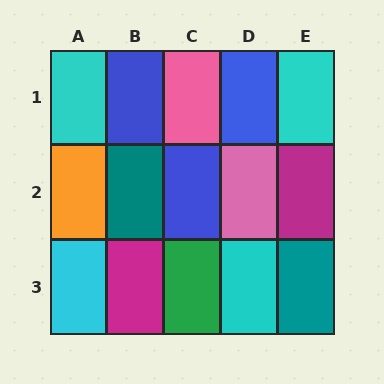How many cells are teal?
2 cells are teal.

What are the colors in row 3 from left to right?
Cyan, magenta, green, cyan, teal.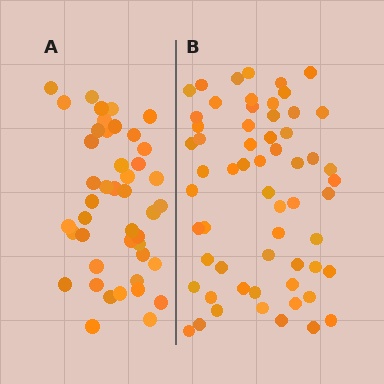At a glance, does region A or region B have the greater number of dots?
Region B (the right region) has more dots.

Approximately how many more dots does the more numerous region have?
Region B has approximately 15 more dots than region A.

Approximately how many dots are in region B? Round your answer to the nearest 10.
About 60 dots.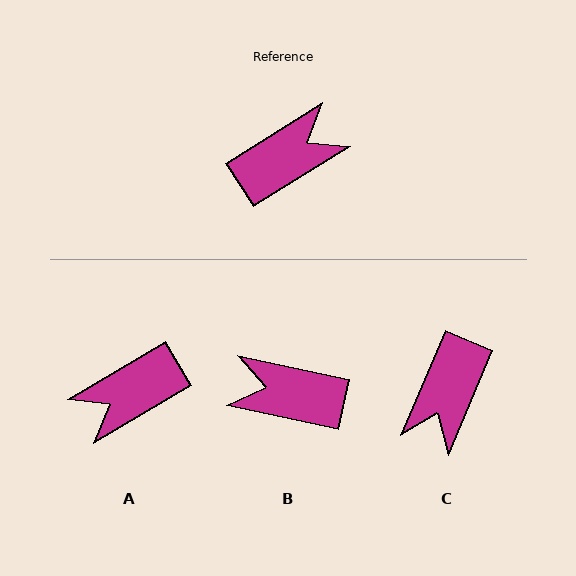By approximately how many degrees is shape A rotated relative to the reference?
Approximately 179 degrees counter-clockwise.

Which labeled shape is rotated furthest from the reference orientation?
A, about 179 degrees away.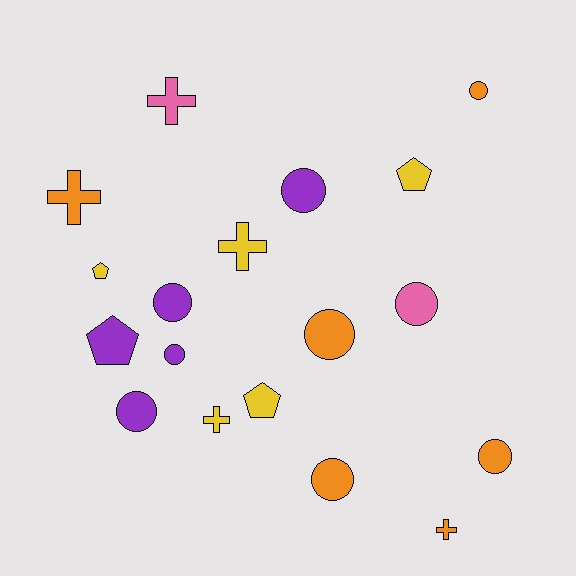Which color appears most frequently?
Orange, with 6 objects.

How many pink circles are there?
There is 1 pink circle.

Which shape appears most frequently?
Circle, with 9 objects.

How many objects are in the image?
There are 18 objects.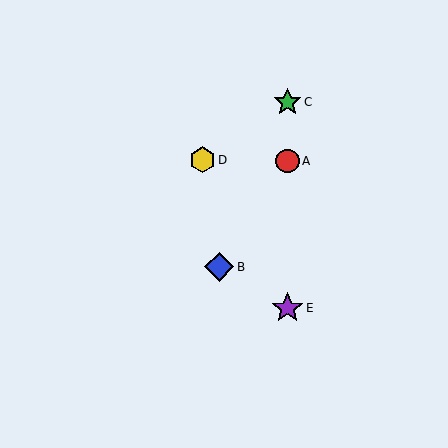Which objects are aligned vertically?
Objects A, C, E are aligned vertically.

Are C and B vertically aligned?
No, C is at x≈288 and B is at x≈219.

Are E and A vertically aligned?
Yes, both are at x≈288.